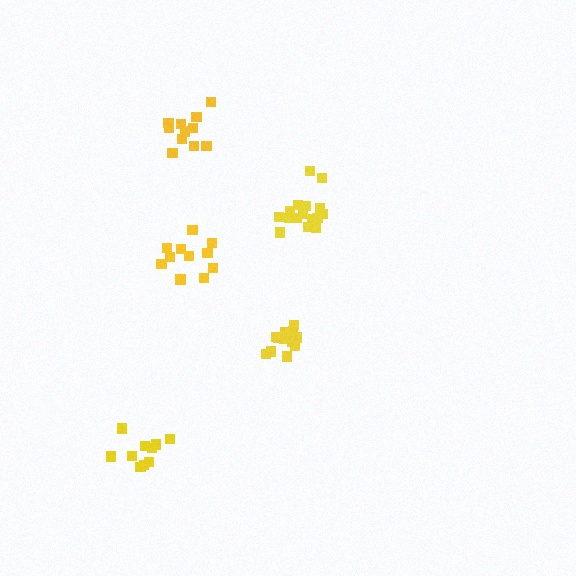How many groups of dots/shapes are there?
There are 5 groups.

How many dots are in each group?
Group 1: 11 dots, Group 2: 10 dots, Group 3: 13 dots, Group 4: 16 dots, Group 5: 11 dots (61 total).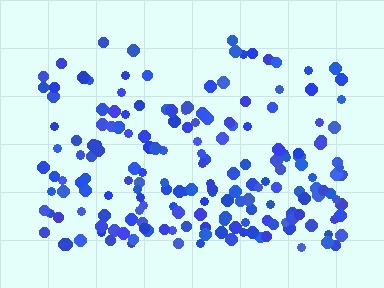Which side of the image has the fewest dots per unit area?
The top.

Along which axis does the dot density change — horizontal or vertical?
Vertical.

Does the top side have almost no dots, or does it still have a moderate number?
Still a moderate number, just noticeably fewer than the bottom.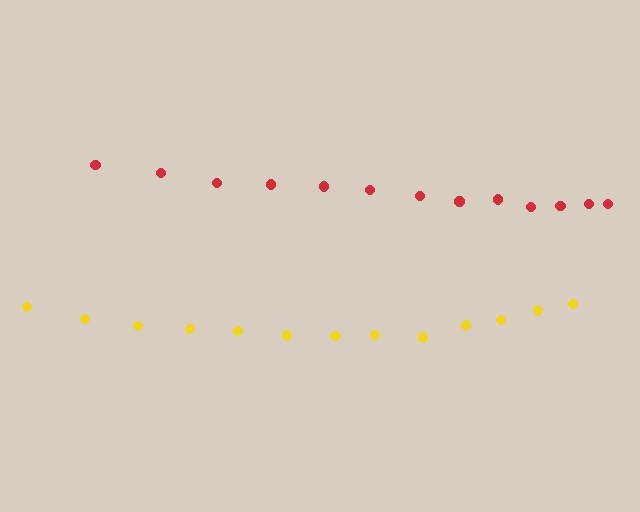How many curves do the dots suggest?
There are 2 distinct paths.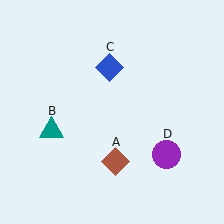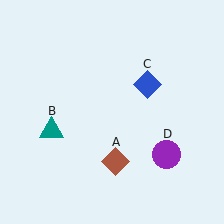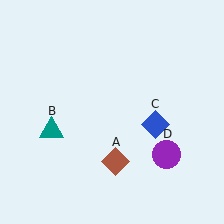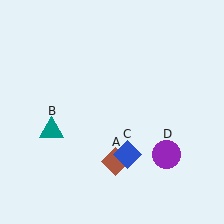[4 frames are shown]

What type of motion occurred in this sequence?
The blue diamond (object C) rotated clockwise around the center of the scene.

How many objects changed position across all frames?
1 object changed position: blue diamond (object C).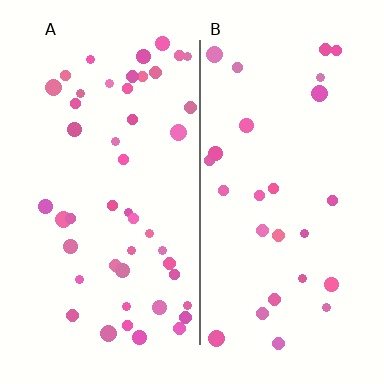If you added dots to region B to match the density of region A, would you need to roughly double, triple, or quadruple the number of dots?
Approximately double.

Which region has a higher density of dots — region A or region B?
A (the left).